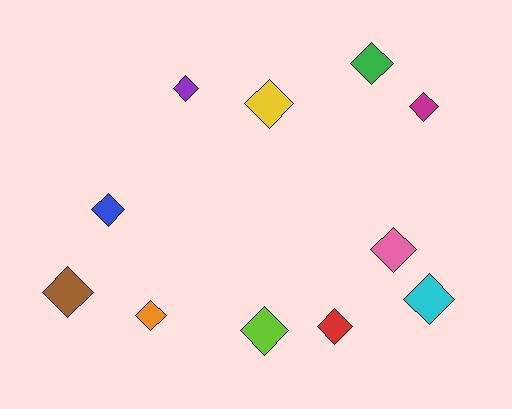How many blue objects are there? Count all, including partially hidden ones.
There is 1 blue object.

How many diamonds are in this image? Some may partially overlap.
There are 11 diamonds.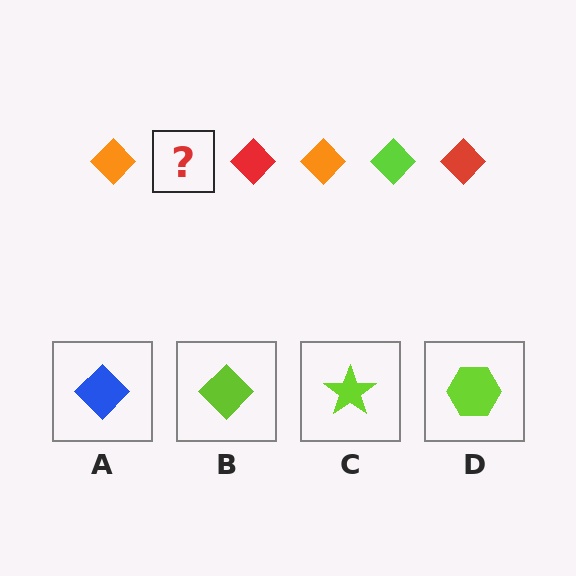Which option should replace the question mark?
Option B.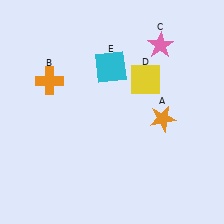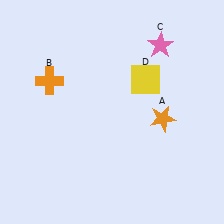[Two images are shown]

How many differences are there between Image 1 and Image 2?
There is 1 difference between the two images.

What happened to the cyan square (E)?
The cyan square (E) was removed in Image 2. It was in the top-left area of Image 1.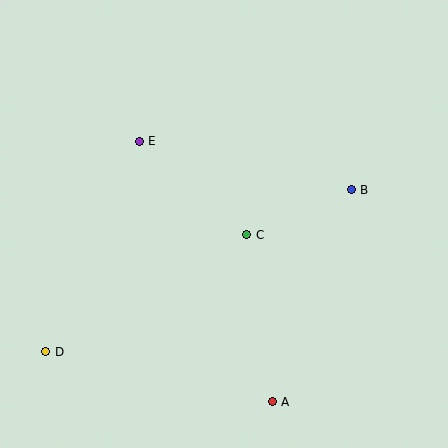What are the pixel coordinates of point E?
Point E is at (139, 141).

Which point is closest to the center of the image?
Point C at (247, 235) is closest to the center.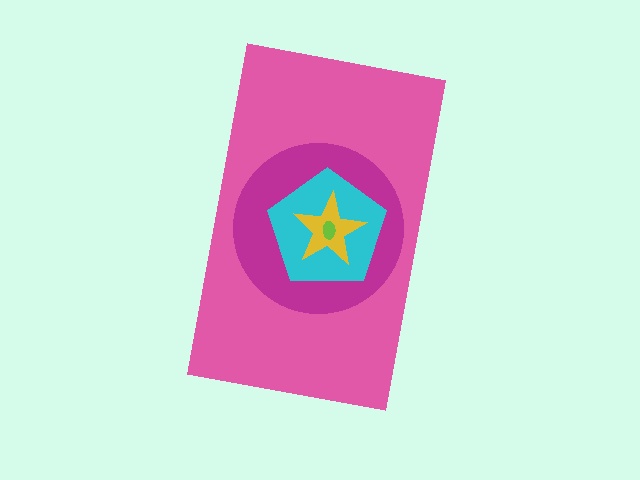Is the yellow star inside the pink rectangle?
Yes.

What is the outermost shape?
The pink rectangle.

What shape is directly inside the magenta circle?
The cyan pentagon.